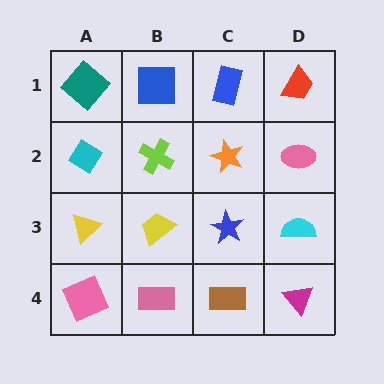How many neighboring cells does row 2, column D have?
3.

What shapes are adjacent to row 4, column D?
A cyan semicircle (row 3, column D), a brown rectangle (row 4, column C).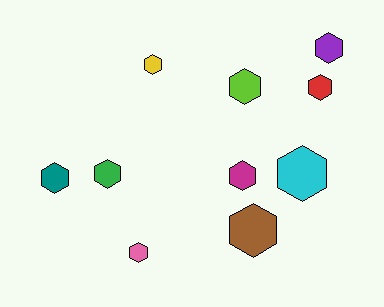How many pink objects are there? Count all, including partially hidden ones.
There is 1 pink object.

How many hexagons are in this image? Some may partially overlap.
There are 10 hexagons.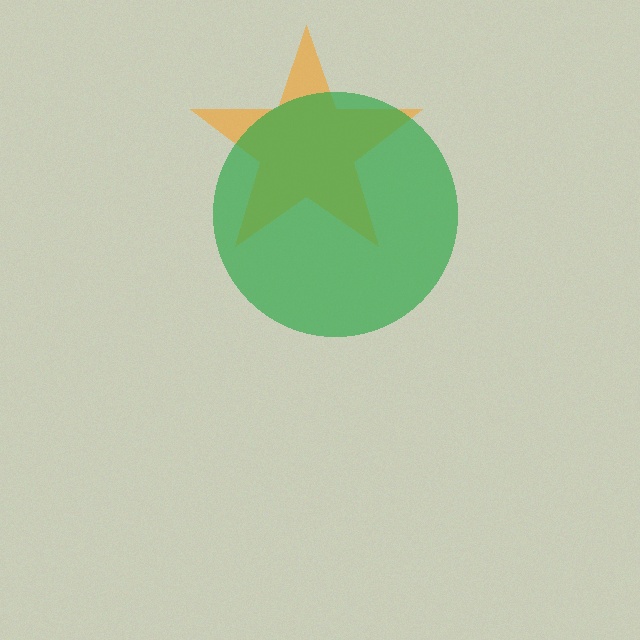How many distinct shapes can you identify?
There are 2 distinct shapes: an orange star, a green circle.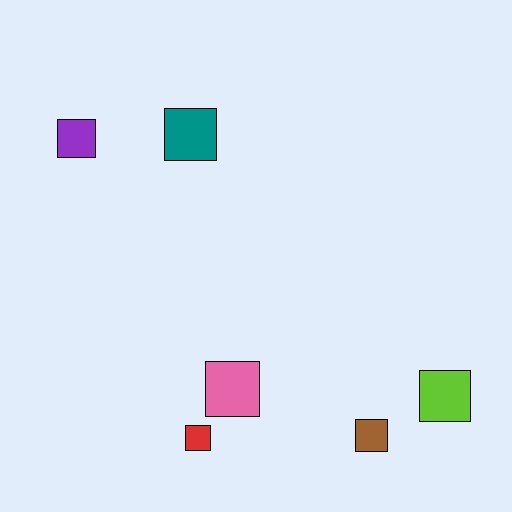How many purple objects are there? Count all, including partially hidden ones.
There is 1 purple object.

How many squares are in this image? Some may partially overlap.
There are 6 squares.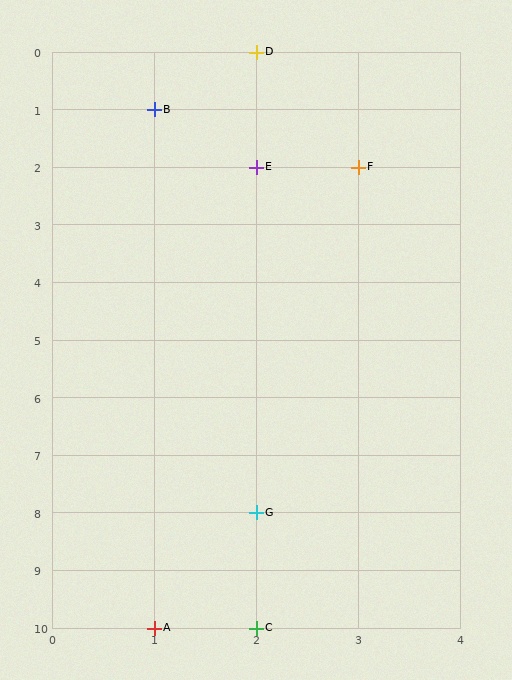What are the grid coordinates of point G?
Point G is at grid coordinates (2, 8).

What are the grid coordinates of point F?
Point F is at grid coordinates (3, 2).